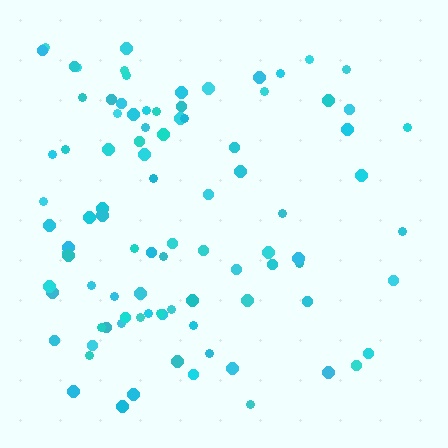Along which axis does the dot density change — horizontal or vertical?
Horizontal.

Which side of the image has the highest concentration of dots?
The left.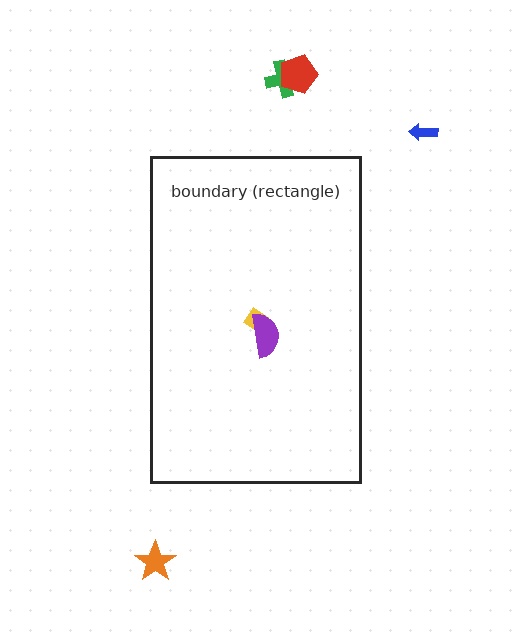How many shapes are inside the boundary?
2 inside, 4 outside.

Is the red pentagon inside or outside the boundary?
Outside.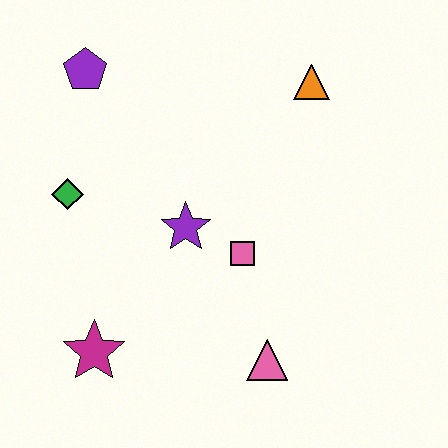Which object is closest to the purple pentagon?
The green diamond is closest to the purple pentagon.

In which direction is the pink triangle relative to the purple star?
The pink triangle is below the purple star.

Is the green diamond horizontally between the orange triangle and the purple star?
No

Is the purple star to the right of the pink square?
No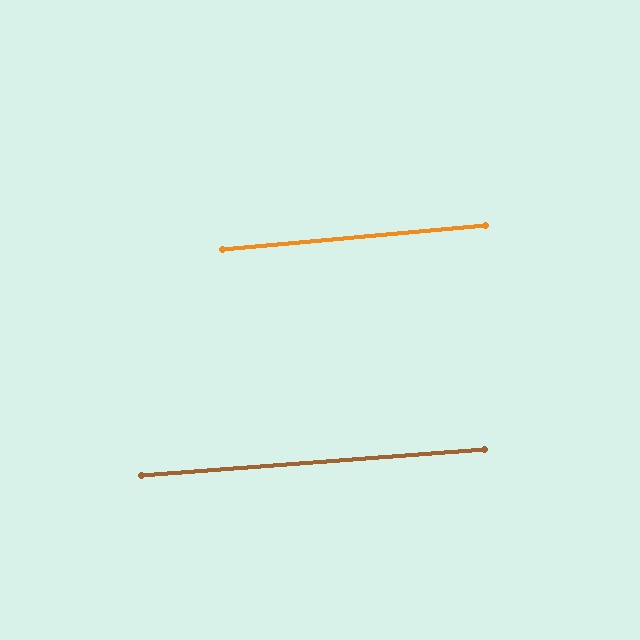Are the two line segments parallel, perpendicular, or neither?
Parallel — their directions differ by only 0.7°.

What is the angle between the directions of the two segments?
Approximately 1 degree.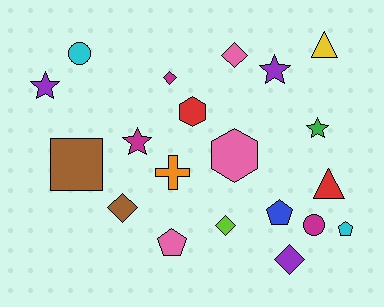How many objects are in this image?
There are 20 objects.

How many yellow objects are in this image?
There is 1 yellow object.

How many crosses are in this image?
There is 1 cross.